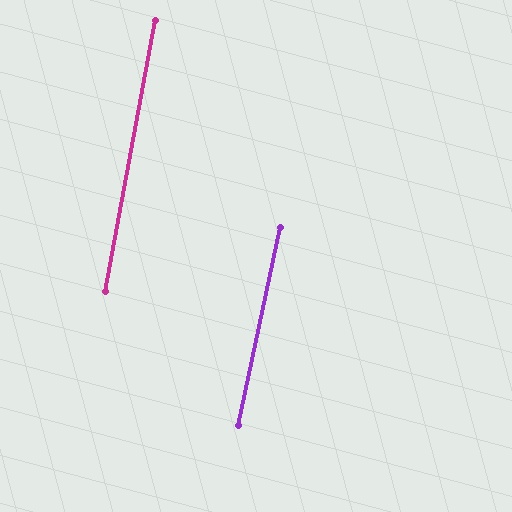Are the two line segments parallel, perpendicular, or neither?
Parallel — their directions differ by only 1.6°.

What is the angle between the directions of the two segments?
Approximately 2 degrees.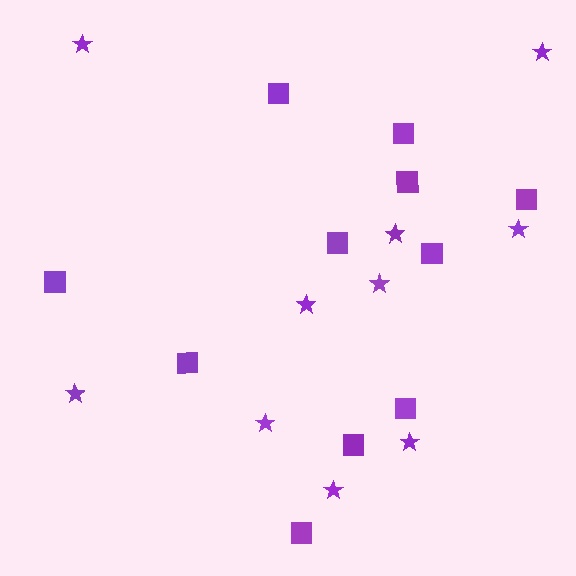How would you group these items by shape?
There are 2 groups: one group of squares (11) and one group of stars (10).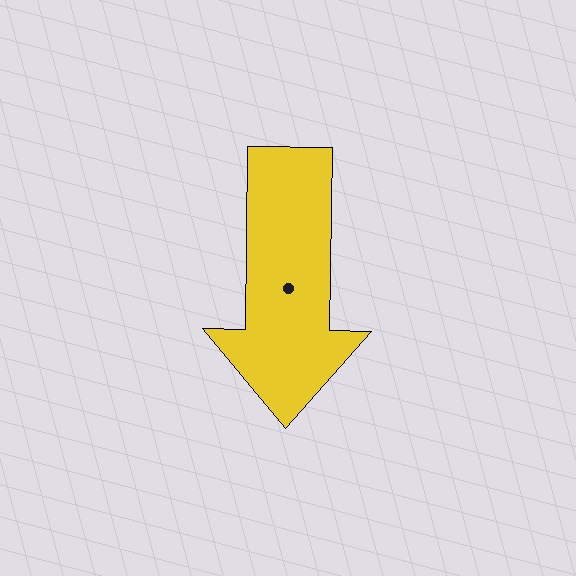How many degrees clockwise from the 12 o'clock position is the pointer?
Approximately 181 degrees.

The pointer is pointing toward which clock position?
Roughly 6 o'clock.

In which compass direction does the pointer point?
South.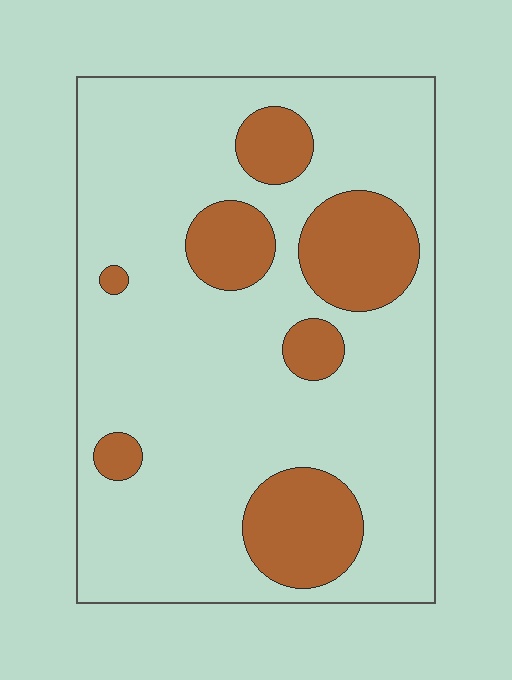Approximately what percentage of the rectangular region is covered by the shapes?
Approximately 20%.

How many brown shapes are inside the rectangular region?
7.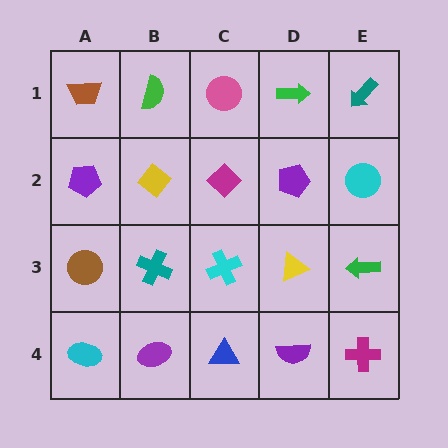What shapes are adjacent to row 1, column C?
A magenta diamond (row 2, column C), a green semicircle (row 1, column B), a green arrow (row 1, column D).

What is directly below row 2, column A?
A brown circle.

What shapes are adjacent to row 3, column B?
A yellow diamond (row 2, column B), a purple ellipse (row 4, column B), a brown circle (row 3, column A), a cyan cross (row 3, column C).